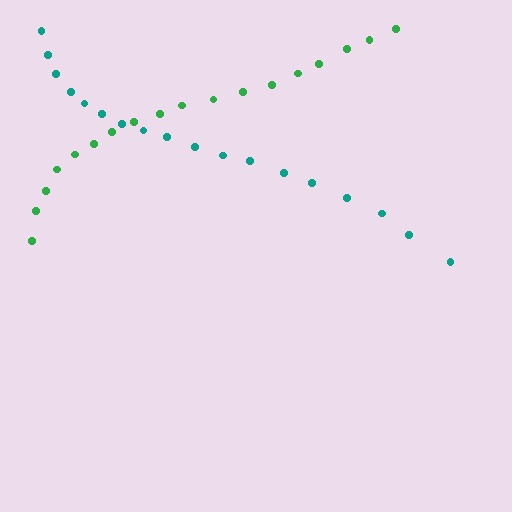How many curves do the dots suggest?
There are 2 distinct paths.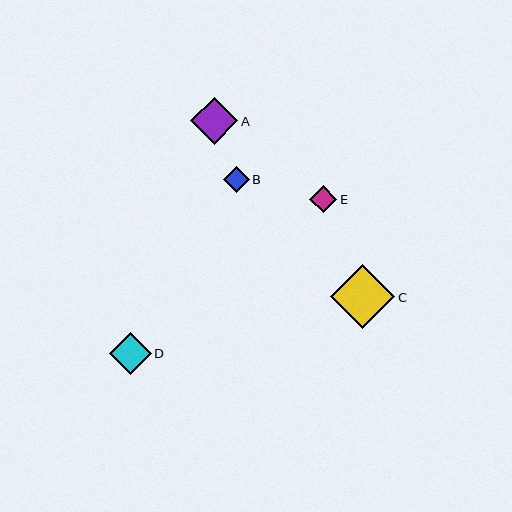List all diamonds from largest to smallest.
From largest to smallest: C, A, D, E, B.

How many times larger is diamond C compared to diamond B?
Diamond C is approximately 2.5 times the size of diamond B.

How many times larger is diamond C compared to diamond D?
Diamond C is approximately 1.6 times the size of diamond D.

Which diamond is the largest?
Diamond C is the largest with a size of approximately 65 pixels.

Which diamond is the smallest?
Diamond B is the smallest with a size of approximately 26 pixels.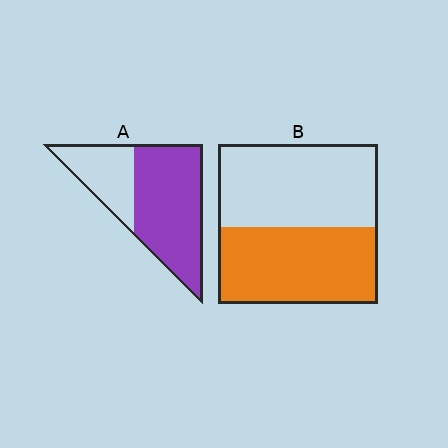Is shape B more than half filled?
Roughly half.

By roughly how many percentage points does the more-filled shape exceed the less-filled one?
By roughly 20 percentage points (A over B).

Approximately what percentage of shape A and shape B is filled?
A is approximately 70% and B is approximately 50%.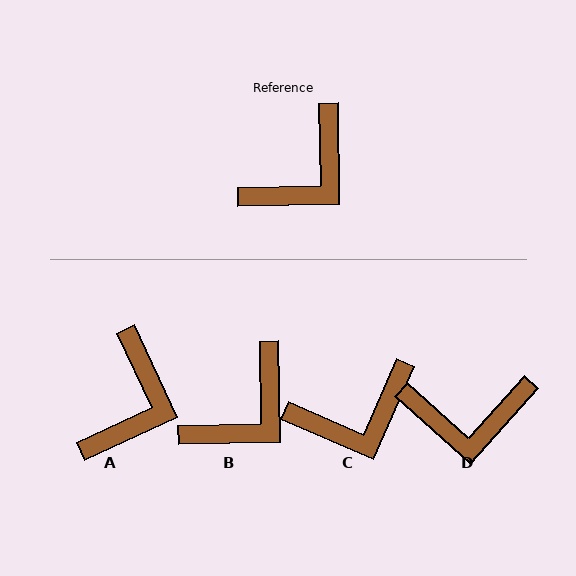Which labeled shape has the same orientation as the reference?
B.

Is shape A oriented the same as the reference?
No, it is off by about 24 degrees.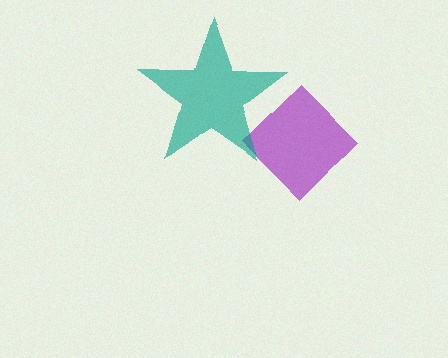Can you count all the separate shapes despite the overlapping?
Yes, there are 2 separate shapes.